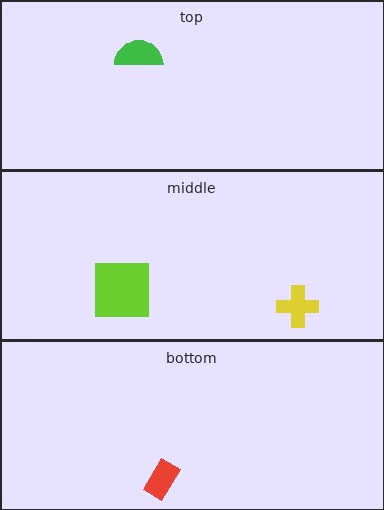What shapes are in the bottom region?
The red rectangle.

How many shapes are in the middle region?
2.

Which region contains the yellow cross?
The middle region.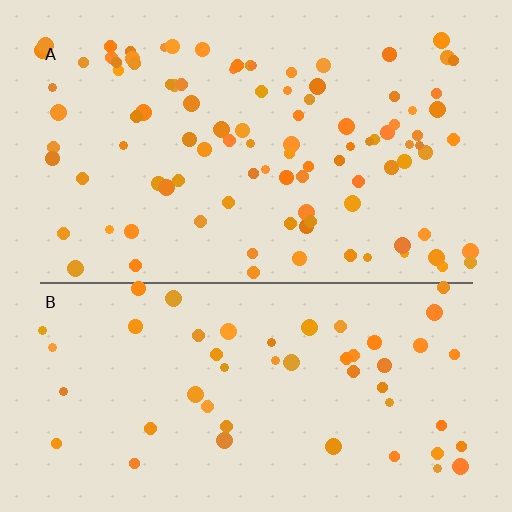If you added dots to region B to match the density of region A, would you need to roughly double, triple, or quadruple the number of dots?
Approximately double.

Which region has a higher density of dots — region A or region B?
A (the top).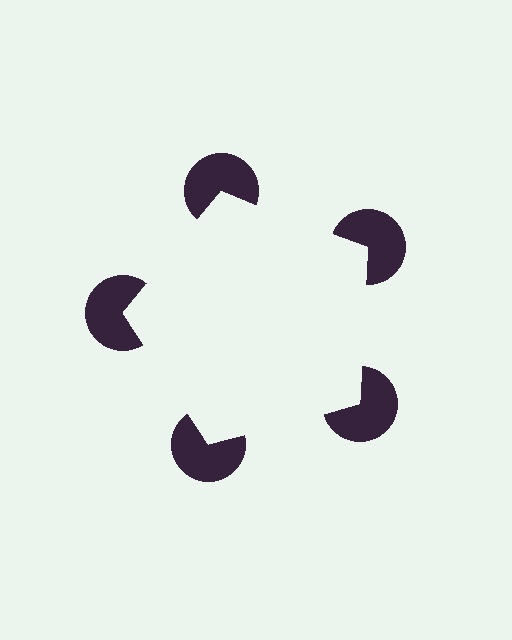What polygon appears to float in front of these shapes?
An illusory pentagon — its edges are inferred from the aligned wedge cuts in the pac-man discs, not physically drawn.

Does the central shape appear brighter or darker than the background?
It typically appears slightly brighter than the background, even though no actual brightness change is drawn.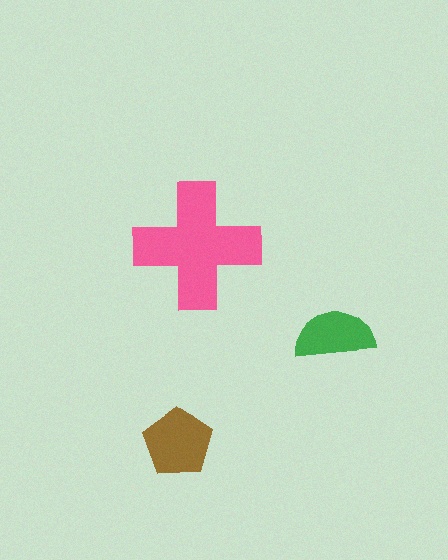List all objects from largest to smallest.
The pink cross, the brown pentagon, the green semicircle.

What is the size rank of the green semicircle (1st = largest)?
3rd.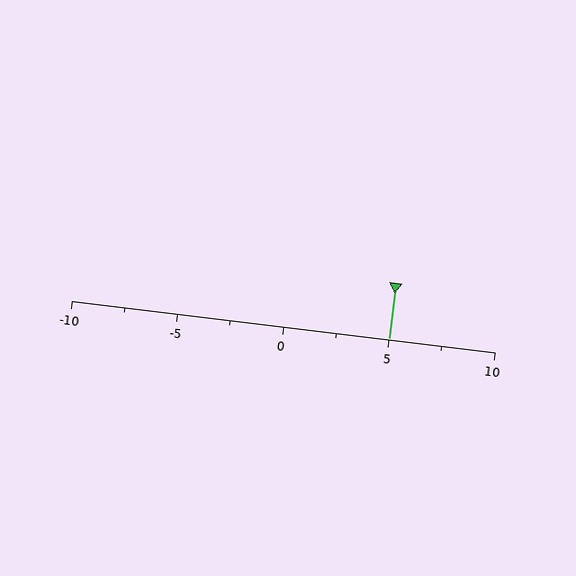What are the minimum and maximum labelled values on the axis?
The axis runs from -10 to 10.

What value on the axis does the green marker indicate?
The marker indicates approximately 5.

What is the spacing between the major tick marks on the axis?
The major ticks are spaced 5 apart.